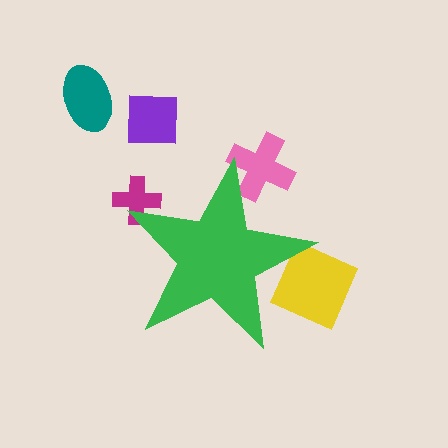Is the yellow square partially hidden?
Yes, the yellow square is partially hidden behind the green star.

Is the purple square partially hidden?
No, the purple square is fully visible.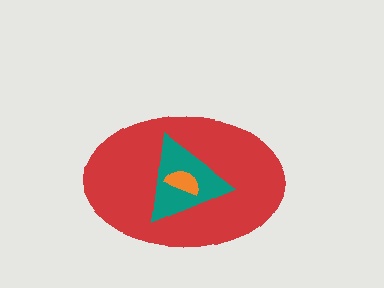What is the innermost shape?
The orange semicircle.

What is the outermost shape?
The red ellipse.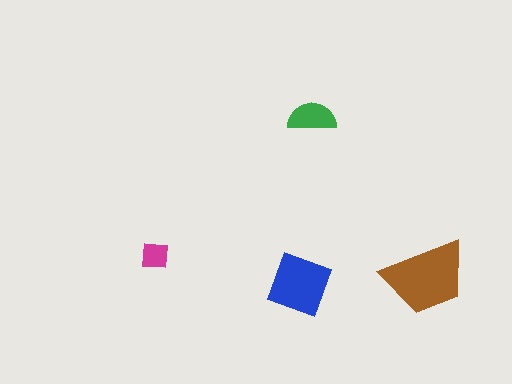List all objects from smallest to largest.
The magenta square, the green semicircle, the blue square, the brown trapezoid.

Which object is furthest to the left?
The magenta square is leftmost.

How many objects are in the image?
There are 4 objects in the image.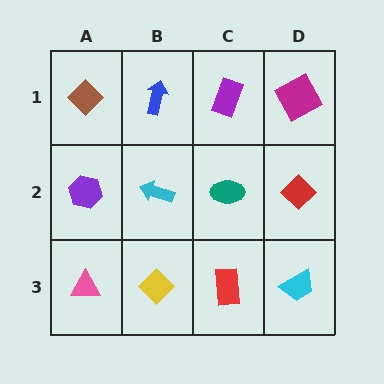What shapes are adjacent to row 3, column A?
A purple hexagon (row 2, column A), a yellow diamond (row 3, column B).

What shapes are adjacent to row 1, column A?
A purple hexagon (row 2, column A), a blue arrow (row 1, column B).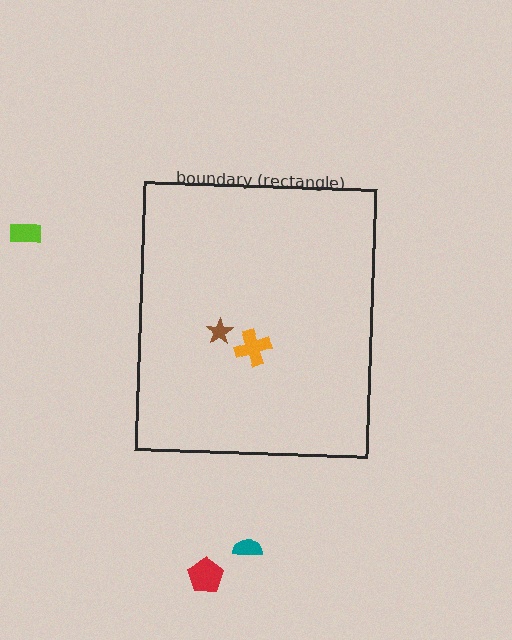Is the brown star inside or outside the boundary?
Inside.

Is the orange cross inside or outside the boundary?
Inside.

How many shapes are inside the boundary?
2 inside, 3 outside.